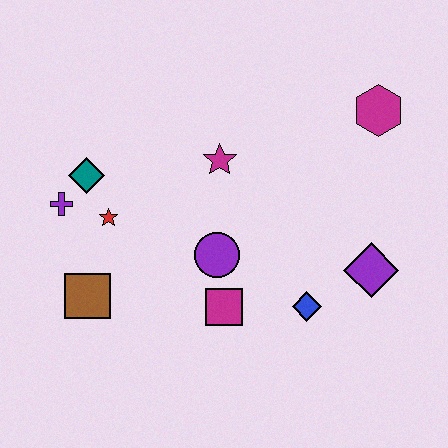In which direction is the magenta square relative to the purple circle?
The magenta square is below the purple circle.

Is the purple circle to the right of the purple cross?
Yes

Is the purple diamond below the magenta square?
No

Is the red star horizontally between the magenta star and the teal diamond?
Yes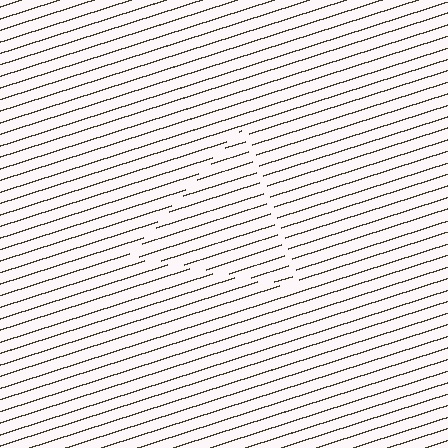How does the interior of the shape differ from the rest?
The interior of the shape contains the same grating, shifted by half a period — the contour is defined by the phase discontinuity where line-ends from the inner and outer gratings abut.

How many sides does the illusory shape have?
3 sides — the line-ends trace a triangle.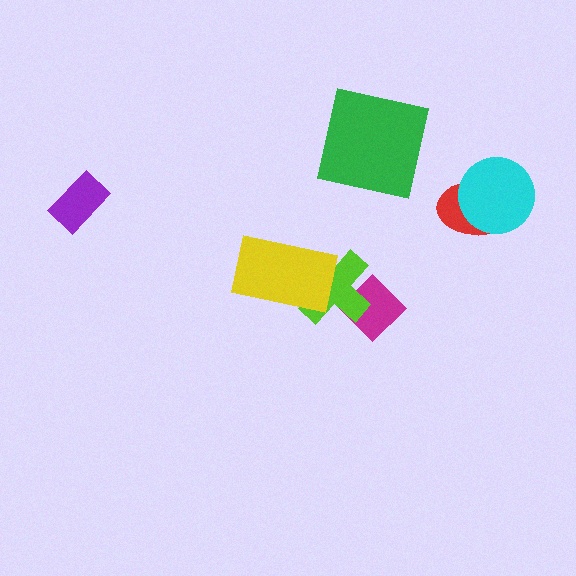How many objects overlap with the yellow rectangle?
1 object overlaps with the yellow rectangle.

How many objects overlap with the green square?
0 objects overlap with the green square.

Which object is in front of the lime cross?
The yellow rectangle is in front of the lime cross.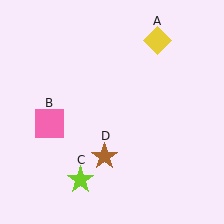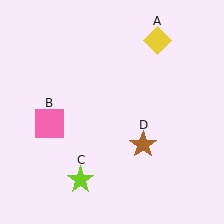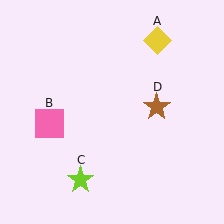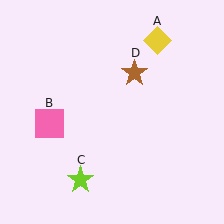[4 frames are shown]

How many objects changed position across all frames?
1 object changed position: brown star (object D).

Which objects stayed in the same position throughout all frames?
Yellow diamond (object A) and pink square (object B) and lime star (object C) remained stationary.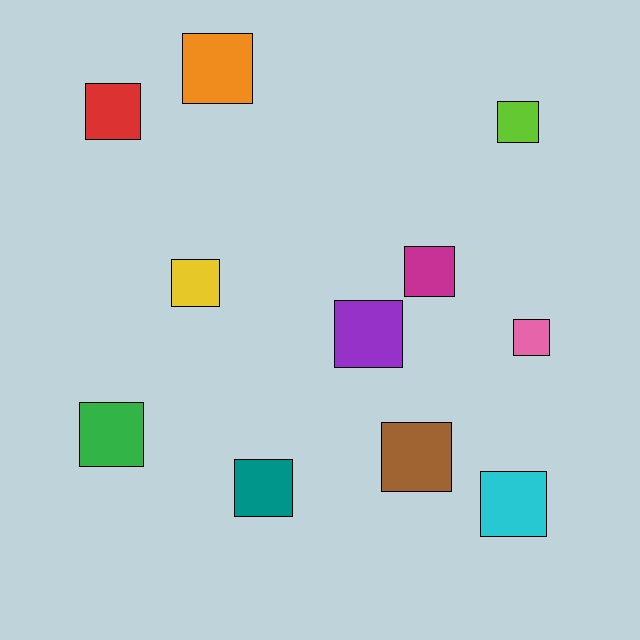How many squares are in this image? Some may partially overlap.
There are 11 squares.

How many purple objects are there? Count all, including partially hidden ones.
There is 1 purple object.